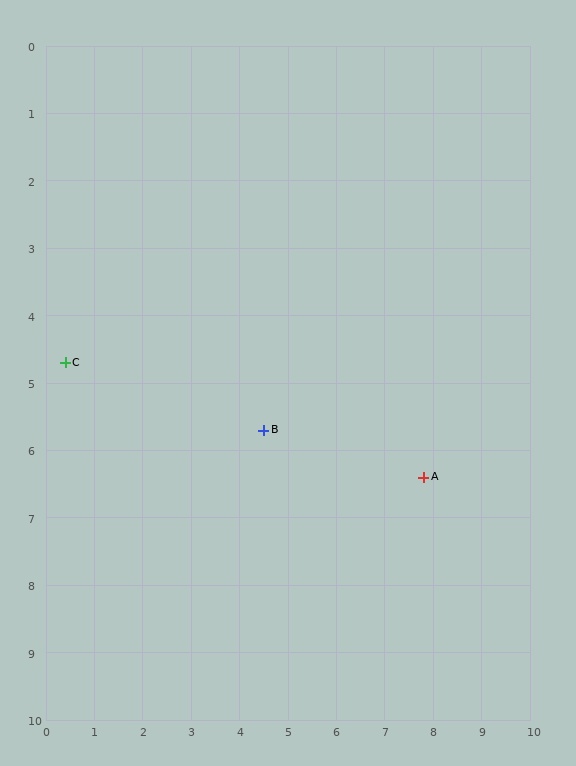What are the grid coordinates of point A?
Point A is at approximately (7.8, 6.4).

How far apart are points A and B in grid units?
Points A and B are about 3.4 grid units apart.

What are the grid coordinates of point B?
Point B is at approximately (4.5, 5.7).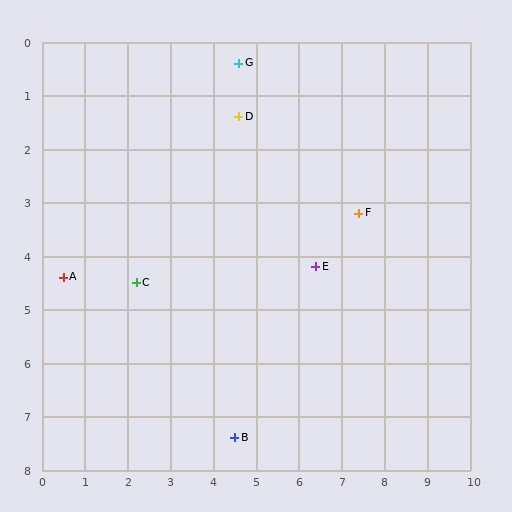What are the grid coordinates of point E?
Point E is at approximately (6.4, 4.2).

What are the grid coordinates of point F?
Point F is at approximately (7.4, 3.2).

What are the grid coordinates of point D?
Point D is at approximately (4.6, 1.4).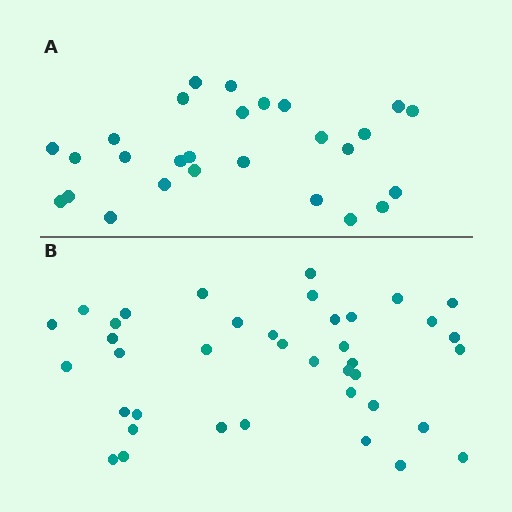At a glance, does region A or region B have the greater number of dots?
Region B (the bottom region) has more dots.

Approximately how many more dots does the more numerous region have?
Region B has roughly 12 or so more dots than region A.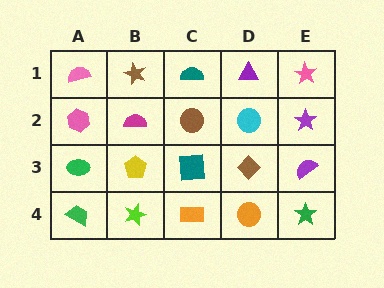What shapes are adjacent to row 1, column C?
A brown circle (row 2, column C), a brown star (row 1, column B), a purple triangle (row 1, column D).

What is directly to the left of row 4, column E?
An orange circle.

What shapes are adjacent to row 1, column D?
A cyan circle (row 2, column D), a teal semicircle (row 1, column C), a pink star (row 1, column E).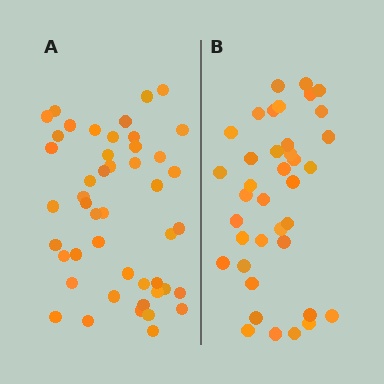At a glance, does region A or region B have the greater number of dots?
Region A (the left region) has more dots.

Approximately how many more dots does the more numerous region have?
Region A has roughly 8 or so more dots than region B.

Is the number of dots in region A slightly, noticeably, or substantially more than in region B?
Region A has only slightly more — the two regions are fairly close. The ratio is roughly 1.2 to 1.